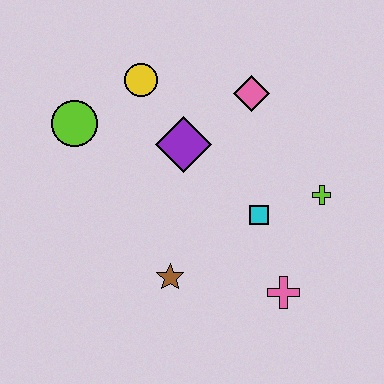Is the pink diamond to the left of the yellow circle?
No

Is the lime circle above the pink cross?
Yes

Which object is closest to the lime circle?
The yellow circle is closest to the lime circle.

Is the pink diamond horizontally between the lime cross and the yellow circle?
Yes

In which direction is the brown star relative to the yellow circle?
The brown star is below the yellow circle.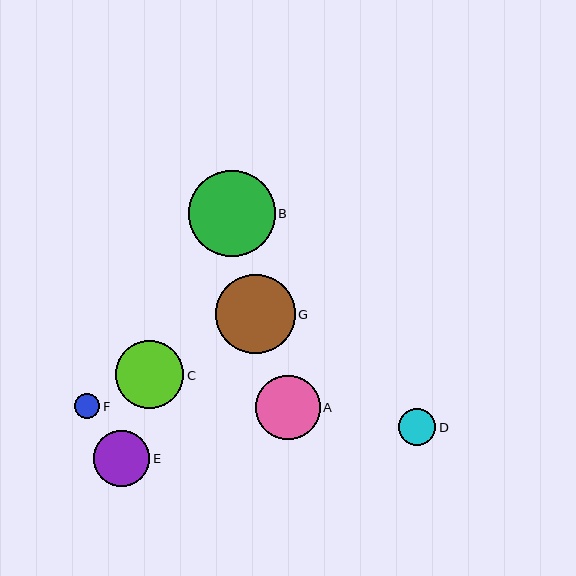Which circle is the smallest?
Circle F is the smallest with a size of approximately 26 pixels.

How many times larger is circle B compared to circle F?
Circle B is approximately 3.4 times the size of circle F.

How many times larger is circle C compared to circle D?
Circle C is approximately 1.8 times the size of circle D.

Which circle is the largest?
Circle B is the largest with a size of approximately 86 pixels.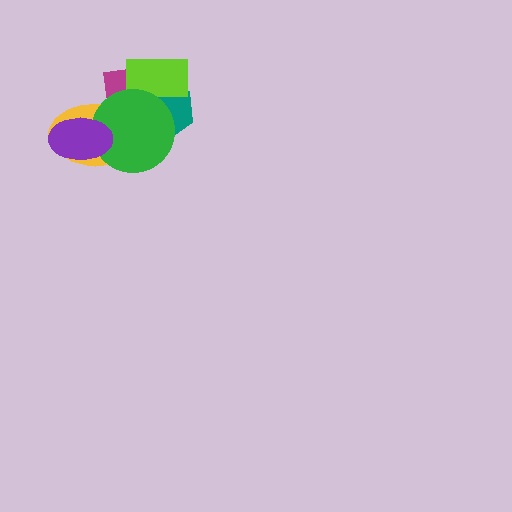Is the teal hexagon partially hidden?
Yes, it is partially covered by another shape.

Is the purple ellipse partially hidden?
No, no other shape covers it.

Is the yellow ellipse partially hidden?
Yes, it is partially covered by another shape.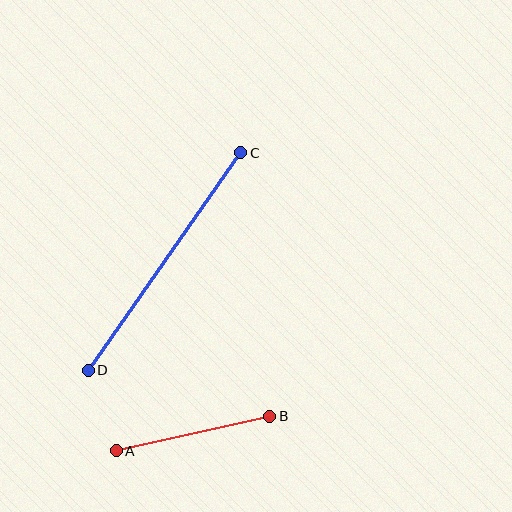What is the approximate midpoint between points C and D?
The midpoint is at approximately (165, 261) pixels.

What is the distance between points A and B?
The distance is approximately 157 pixels.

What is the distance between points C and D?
The distance is approximately 266 pixels.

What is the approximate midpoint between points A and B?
The midpoint is at approximately (193, 434) pixels.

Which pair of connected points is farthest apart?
Points C and D are farthest apart.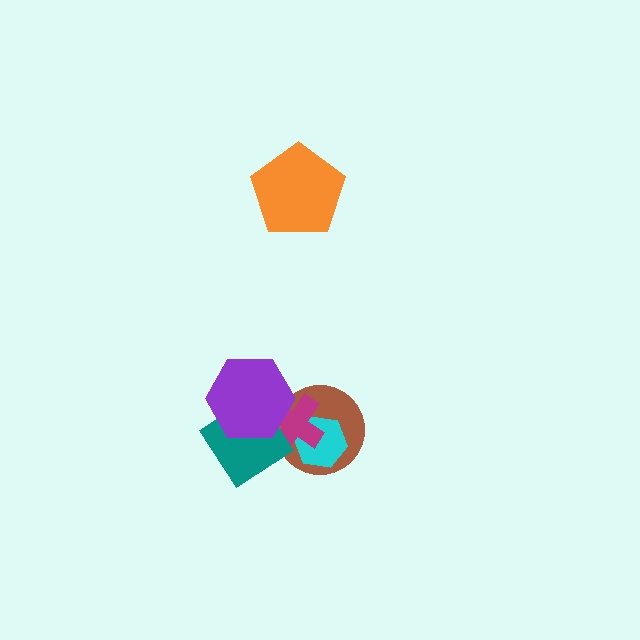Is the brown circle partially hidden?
Yes, it is partially covered by another shape.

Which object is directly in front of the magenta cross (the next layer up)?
The teal diamond is directly in front of the magenta cross.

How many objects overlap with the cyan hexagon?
2 objects overlap with the cyan hexagon.